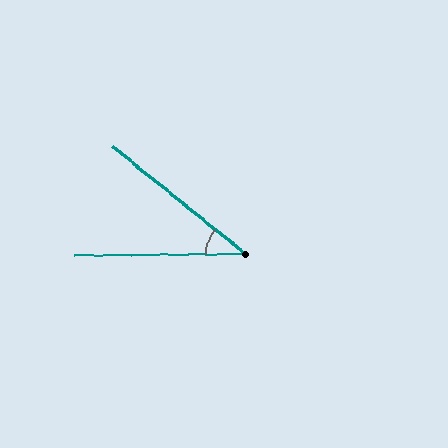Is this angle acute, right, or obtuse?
It is acute.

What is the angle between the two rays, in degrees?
Approximately 39 degrees.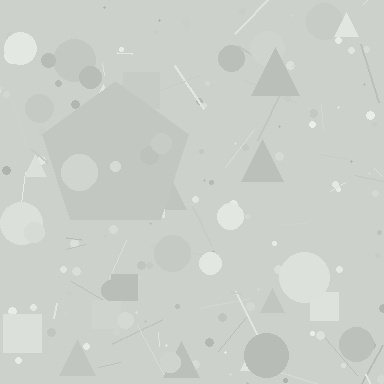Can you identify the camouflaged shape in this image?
The camouflaged shape is a pentagon.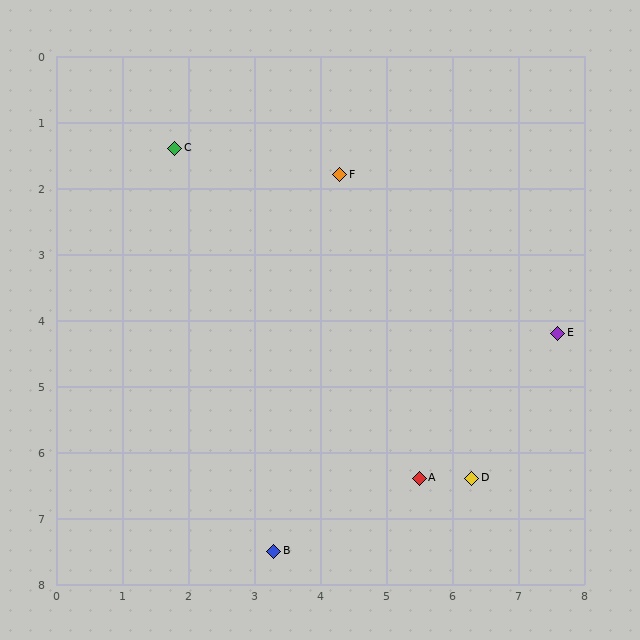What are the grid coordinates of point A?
Point A is at approximately (5.5, 6.4).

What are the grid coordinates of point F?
Point F is at approximately (4.3, 1.8).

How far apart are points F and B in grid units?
Points F and B are about 5.8 grid units apart.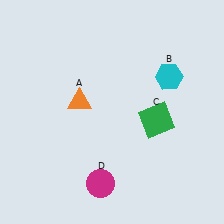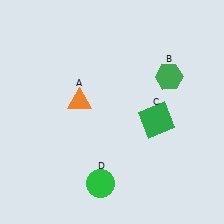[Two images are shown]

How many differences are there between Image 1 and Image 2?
There are 2 differences between the two images.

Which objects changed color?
B changed from cyan to green. D changed from magenta to green.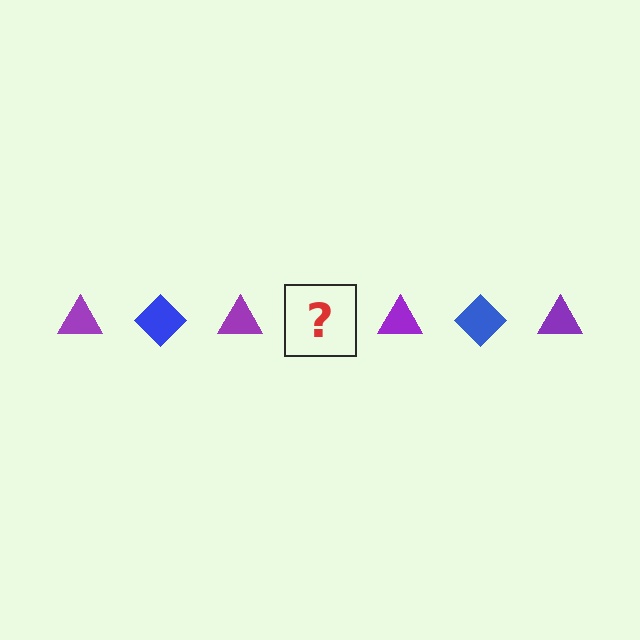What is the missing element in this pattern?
The missing element is a blue diamond.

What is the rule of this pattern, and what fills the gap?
The rule is that the pattern alternates between purple triangle and blue diamond. The gap should be filled with a blue diamond.